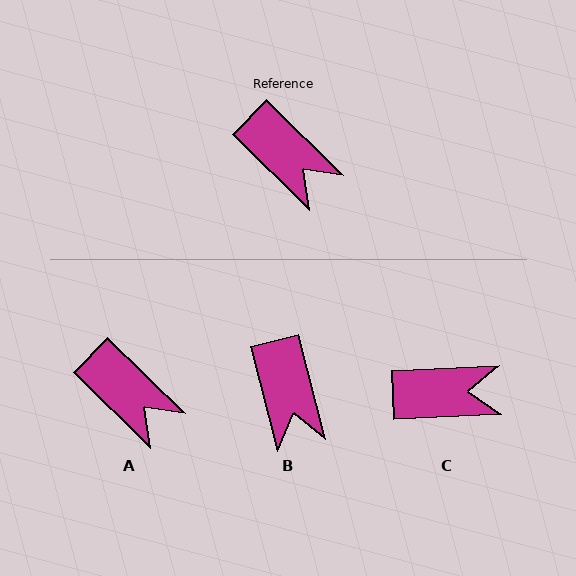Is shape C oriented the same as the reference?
No, it is off by about 47 degrees.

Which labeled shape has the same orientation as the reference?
A.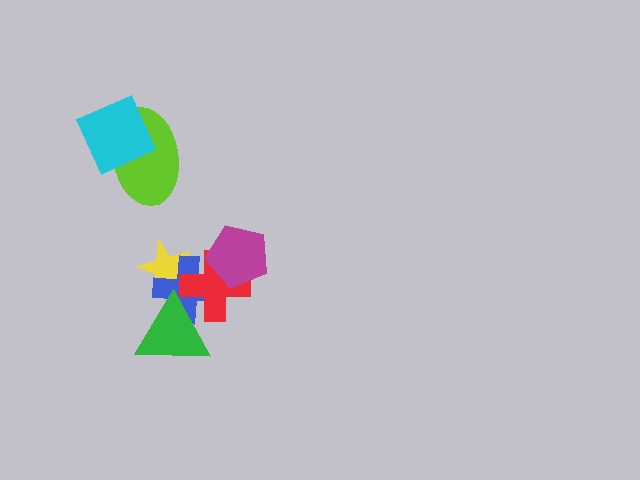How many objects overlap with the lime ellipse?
1 object overlaps with the lime ellipse.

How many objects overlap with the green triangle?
2 objects overlap with the green triangle.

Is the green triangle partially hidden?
No, no other shape covers it.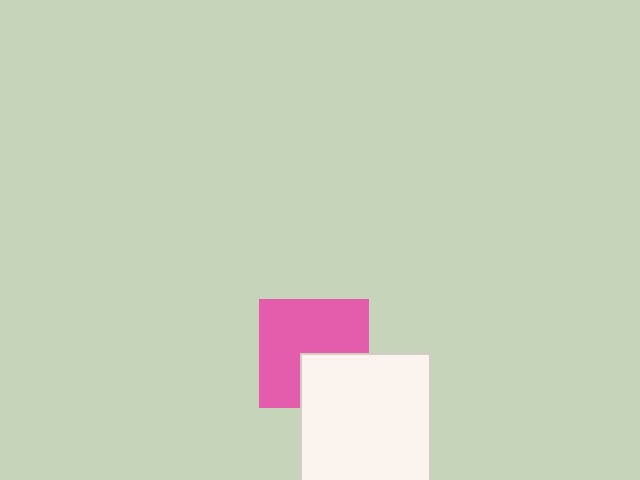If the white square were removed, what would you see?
You would see the complete pink square.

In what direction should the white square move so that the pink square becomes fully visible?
The white square should move toward the lower-right. That is the shortest direction to clear the overlap and leave the pink square fully visible.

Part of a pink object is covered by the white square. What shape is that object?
It is a square.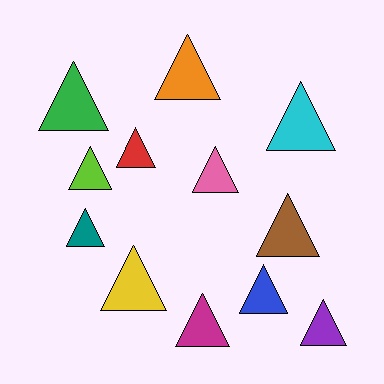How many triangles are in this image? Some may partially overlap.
There are 12 triangles.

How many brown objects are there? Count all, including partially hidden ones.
There is 1 brown object.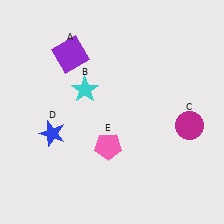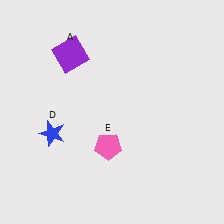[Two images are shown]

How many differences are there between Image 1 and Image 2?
There are 2 differences between the two images.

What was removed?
The cyan star (B), the magenta circle (C) were removed in Image 2.